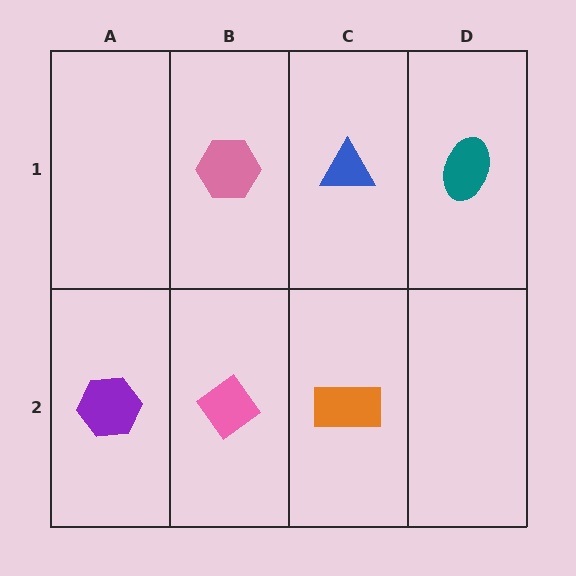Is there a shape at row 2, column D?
No, that cell is empty.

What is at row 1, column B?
A pink hexagon.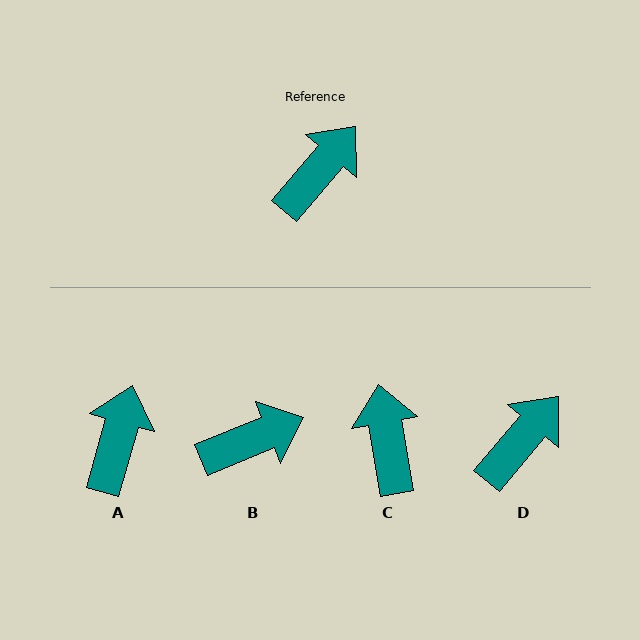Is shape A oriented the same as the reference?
No, it is off by about 25 degrees.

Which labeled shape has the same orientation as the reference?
D.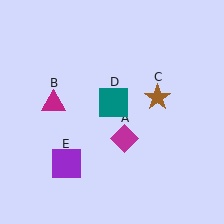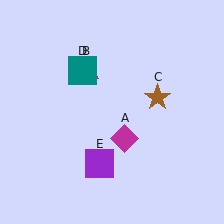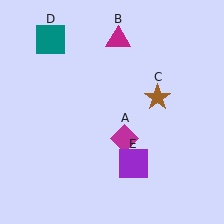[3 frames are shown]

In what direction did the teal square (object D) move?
The teal square (object D) moved up and to the left.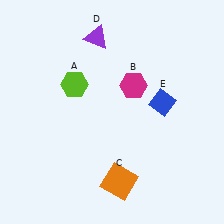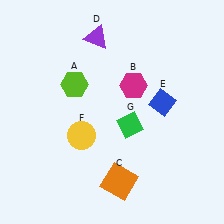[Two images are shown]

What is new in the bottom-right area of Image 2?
A green diamond (G) was added in the bottom-right area of Image 2.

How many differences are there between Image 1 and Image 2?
There are 2 differences between the two images.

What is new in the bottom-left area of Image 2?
A yellow circle (F) was added in the bottom-left area of Image 2.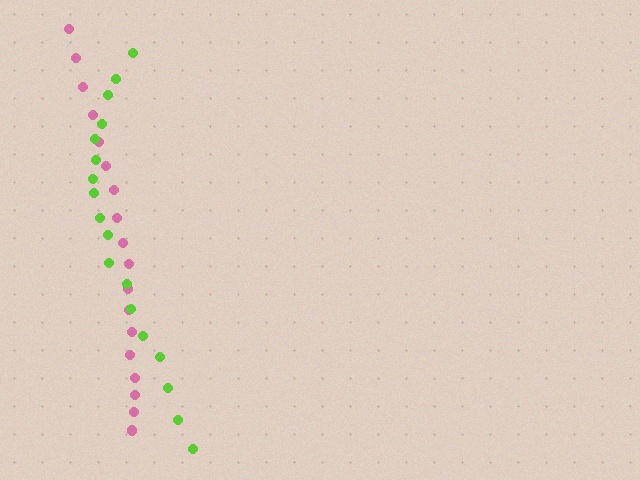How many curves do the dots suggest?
There are 2 distinct paths.